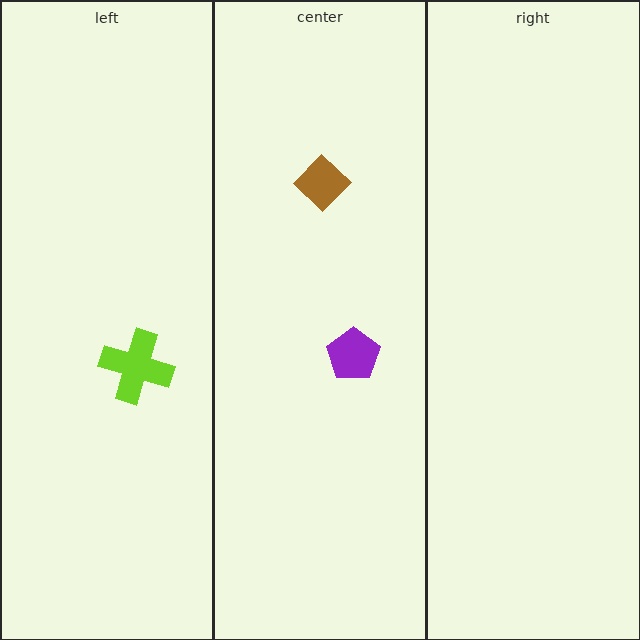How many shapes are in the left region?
1.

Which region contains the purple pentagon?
The center region.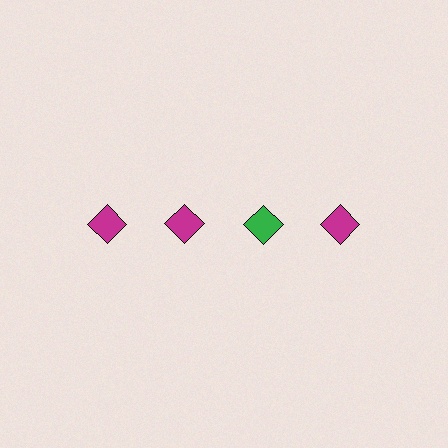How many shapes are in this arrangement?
There are 4 shapes arranged in a grid pattern.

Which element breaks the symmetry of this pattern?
The green diamond in the top row, center column breaks the symmetry. All other shapes are magenta diamonds.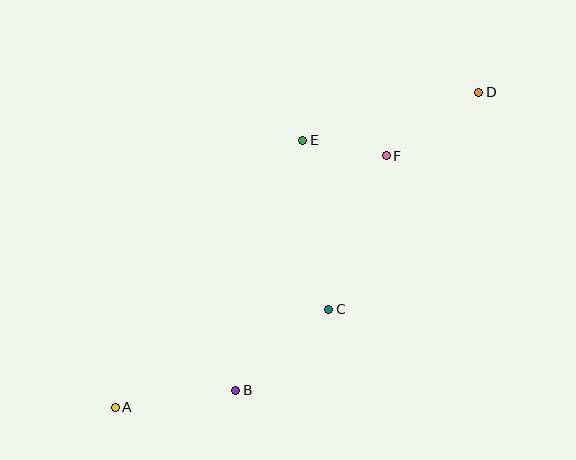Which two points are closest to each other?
Points E and F are closest to each other.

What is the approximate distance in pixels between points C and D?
The distance between C and D is approximately 264 pixels.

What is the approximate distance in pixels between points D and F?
The distance between D and F is approximately 112 pixels.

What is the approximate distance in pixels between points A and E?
The distance between A and E is approximately 326 pixels.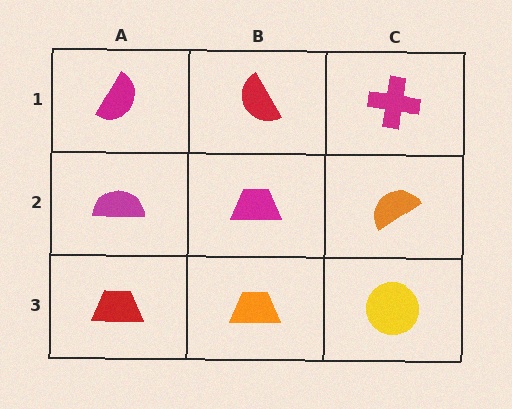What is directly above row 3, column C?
An orange semicircle.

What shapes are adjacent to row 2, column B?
A red semicircle (row 1, column B), an orange trapezoid (row 3, column B), a magenta semicircle (row 2, column A), an orange semicircle (row 2, column C).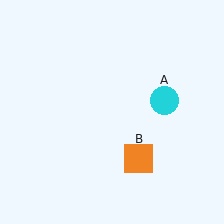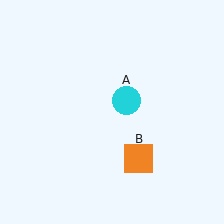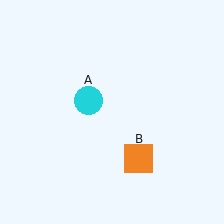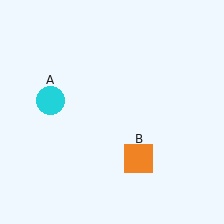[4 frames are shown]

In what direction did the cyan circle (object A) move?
The cyan circle (object A) moved left.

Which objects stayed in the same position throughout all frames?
Orange square (object B) remained stationary.